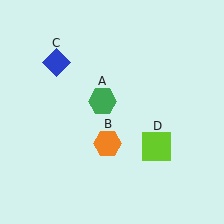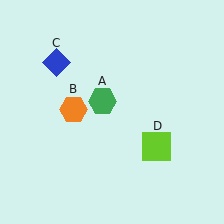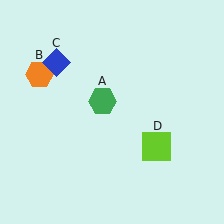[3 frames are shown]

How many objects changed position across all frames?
1 object changed position: orange hexagon (object B).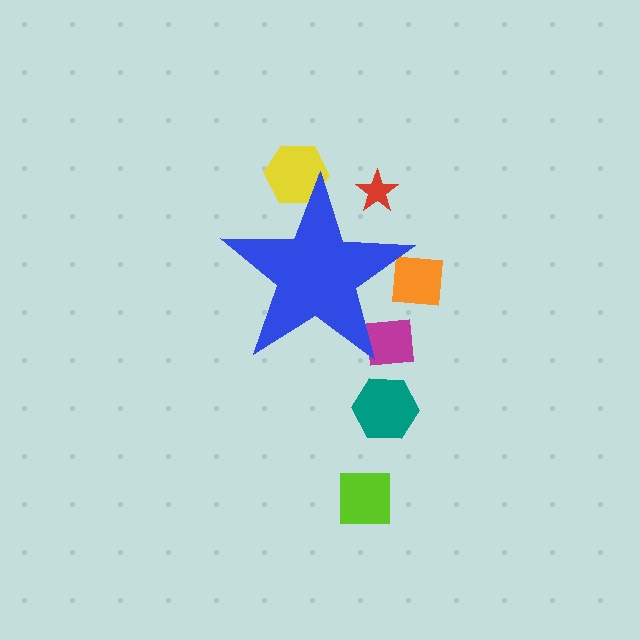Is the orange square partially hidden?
Yes, the orange square is partially hidden behind the blue star.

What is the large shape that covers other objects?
A blue star.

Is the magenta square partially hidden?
Yes, the magenta square is partially hidden behind the blue star.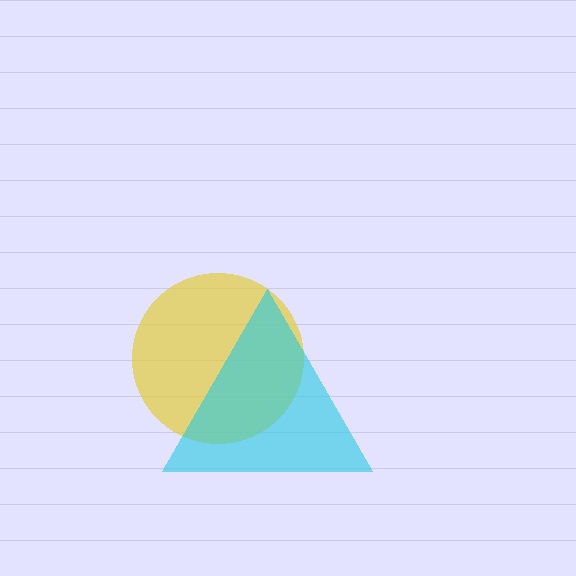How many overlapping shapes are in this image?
There are 2 overlapping shapes in the image.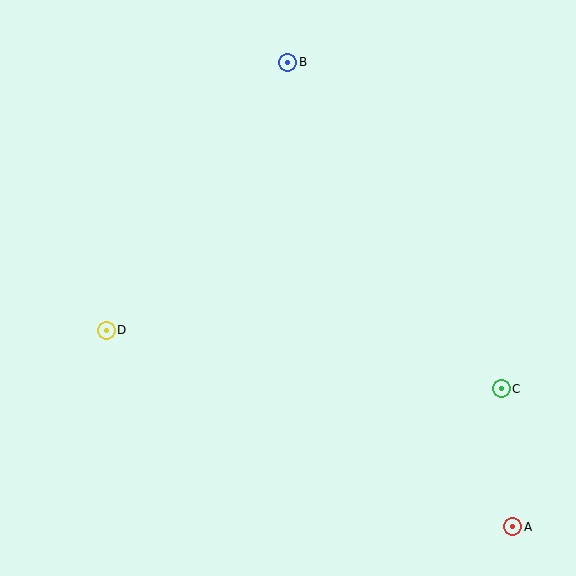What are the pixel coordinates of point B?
Point B is at (288, 62).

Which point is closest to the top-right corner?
Point B is closest to the top-right corner.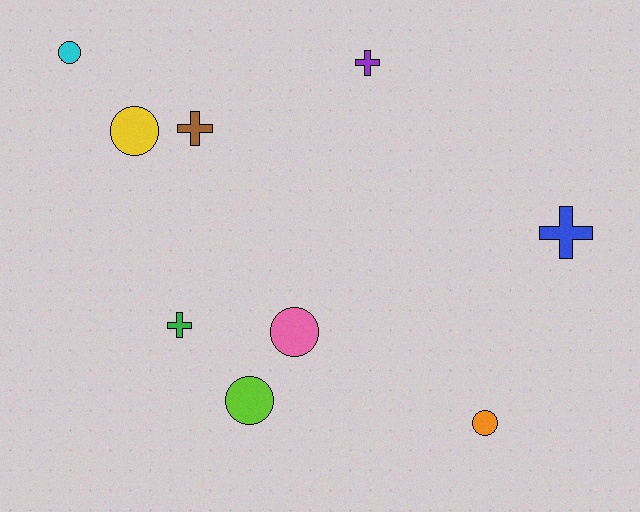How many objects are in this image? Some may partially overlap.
There are 9 objects.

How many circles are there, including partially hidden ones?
There are 5 circles.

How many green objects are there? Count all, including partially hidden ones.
There is 1 green object.